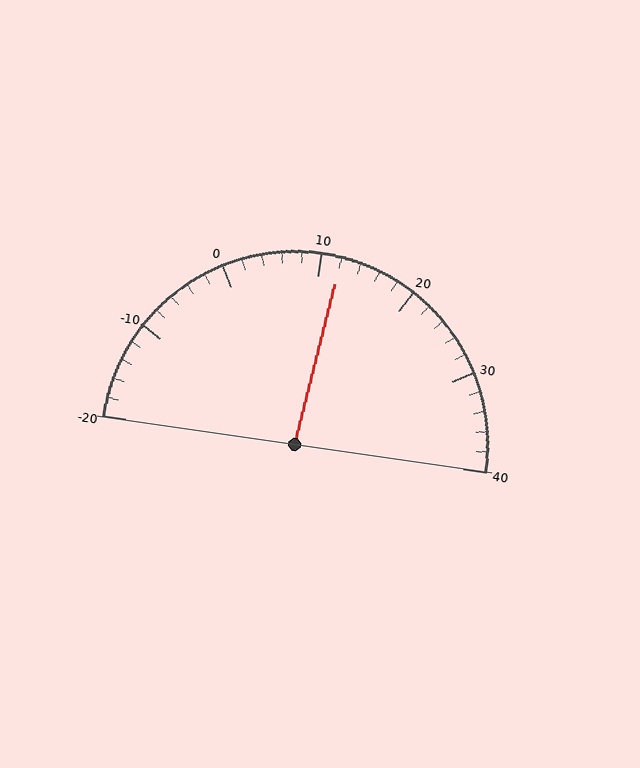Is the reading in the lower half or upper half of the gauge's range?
The reading is in the upper half of the range (-20 to 40).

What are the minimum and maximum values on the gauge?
The gauge ranges from -20 to 40.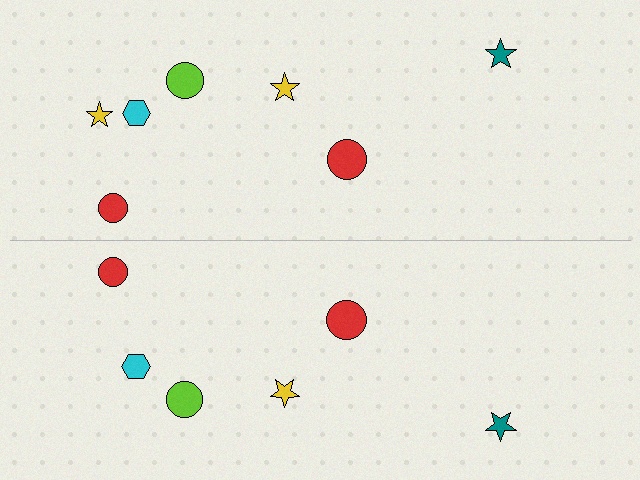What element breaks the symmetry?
A yellow star is missing from the bottom side.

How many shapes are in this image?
There are 13 shapes in this image.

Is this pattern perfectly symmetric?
No, the pattern is not perfectly symmetric. A yellow star is missing from the bottom side.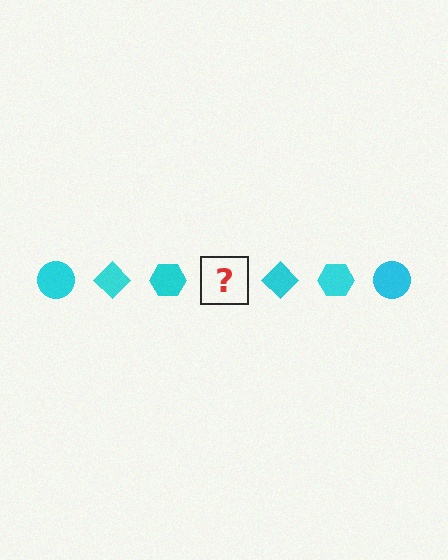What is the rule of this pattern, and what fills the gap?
The rule is that the pattern cycles through circle, diamond, hexagon shapes in cyan. The gap should be filled with a cyan circle.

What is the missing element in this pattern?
The missing element is a cyan circle.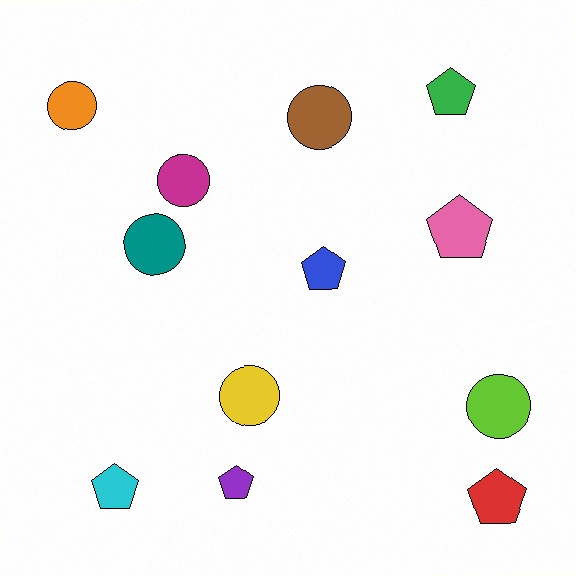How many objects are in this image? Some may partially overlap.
There are 12 objects.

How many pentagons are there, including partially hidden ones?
There are 6 pentagons.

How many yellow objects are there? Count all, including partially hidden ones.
There is 1 yellow object.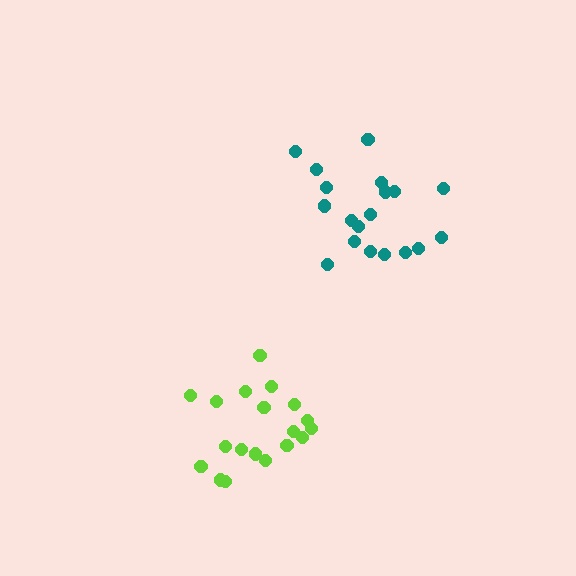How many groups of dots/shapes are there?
There are 2 groups.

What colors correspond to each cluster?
The clusters are colored: teal, lime.